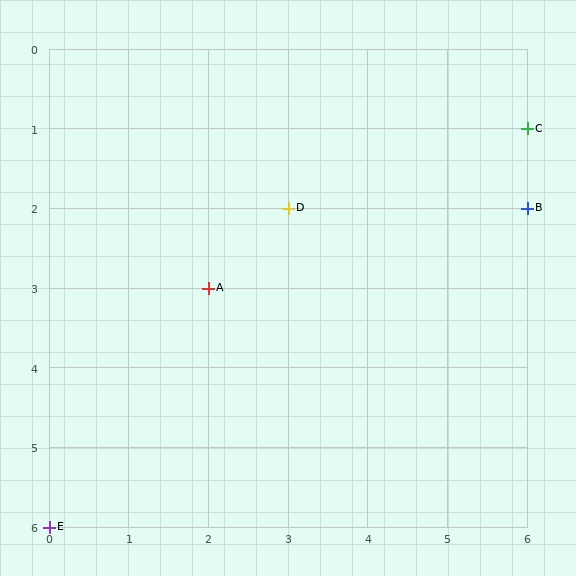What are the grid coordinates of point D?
Point D is at grid coordinates (3, 2).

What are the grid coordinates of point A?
Point A is at grid coordinates (2, 3).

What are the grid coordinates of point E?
Point E is at grid coordinates (0, 6).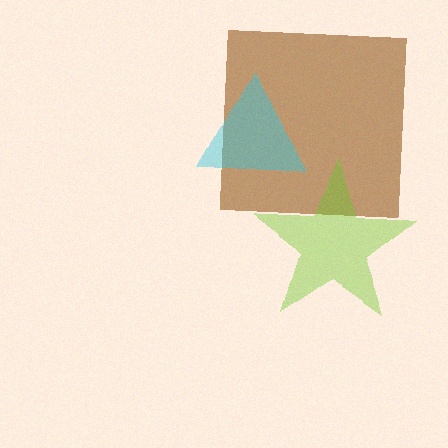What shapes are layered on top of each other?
The layered shapes are: a brown square, a cyan triangle, a lime star.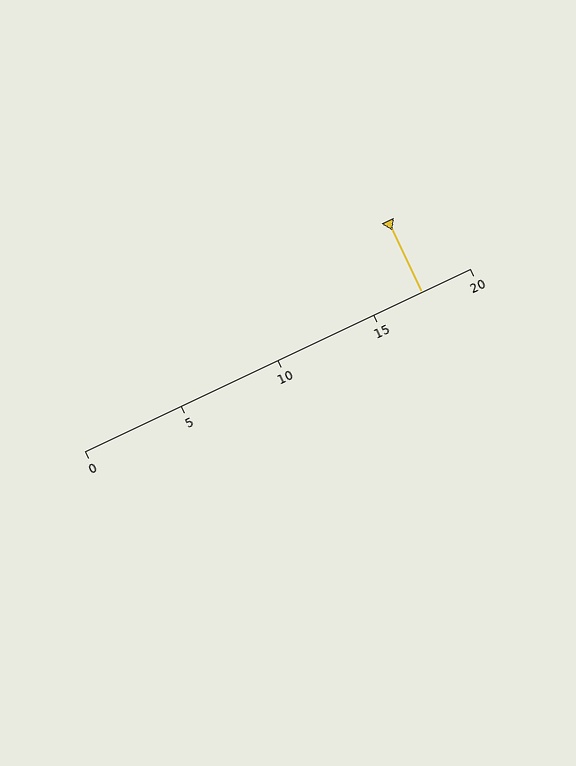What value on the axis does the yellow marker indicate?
The marker indicates approximately 17.5.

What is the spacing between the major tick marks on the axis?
The major ticks are spaced 5 apart.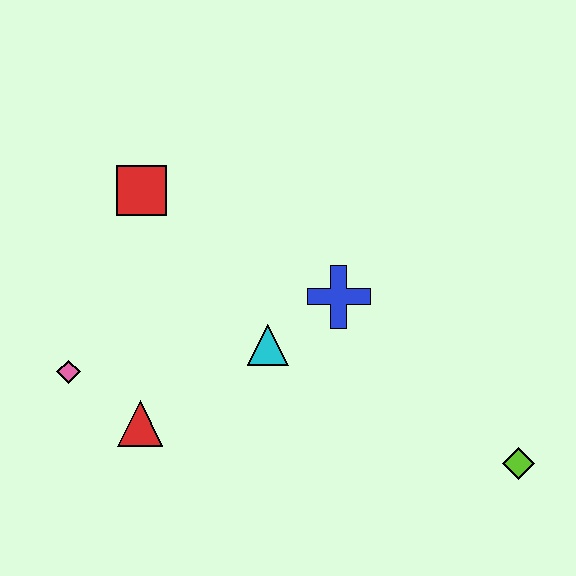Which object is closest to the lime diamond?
The blue cross is closest to the lime diamond.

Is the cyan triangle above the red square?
No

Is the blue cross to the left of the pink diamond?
No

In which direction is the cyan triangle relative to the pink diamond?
The cyan triangle is to the right of the pink diamond.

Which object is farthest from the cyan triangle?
The lime diamond is farthest from the cyan triangle.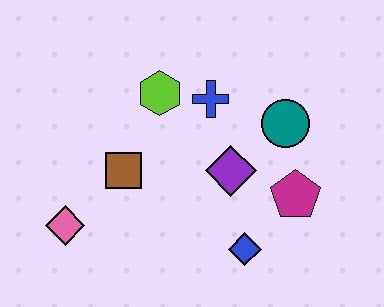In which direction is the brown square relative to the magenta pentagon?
The brown square is to the left of the magenta pentagon.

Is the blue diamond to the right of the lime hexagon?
Yes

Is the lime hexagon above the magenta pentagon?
Yes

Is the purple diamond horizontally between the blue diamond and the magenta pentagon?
No